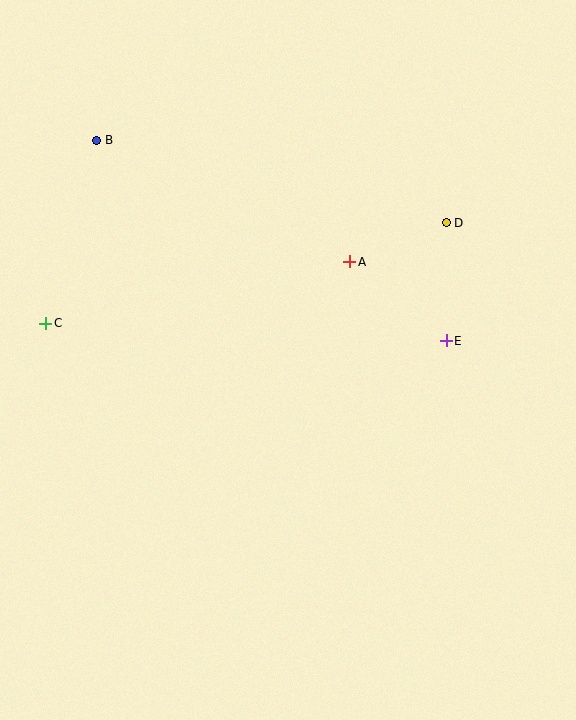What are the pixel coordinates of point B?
Point B is at (97, 140).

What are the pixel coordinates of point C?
Point C is at (46, 323).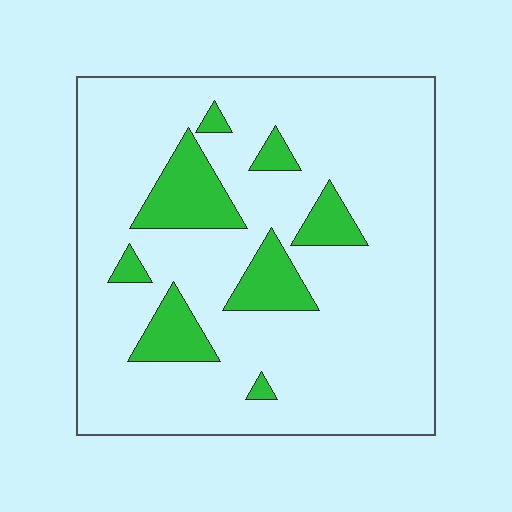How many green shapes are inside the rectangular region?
8.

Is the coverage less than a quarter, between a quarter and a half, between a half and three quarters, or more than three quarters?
Less than a quarter.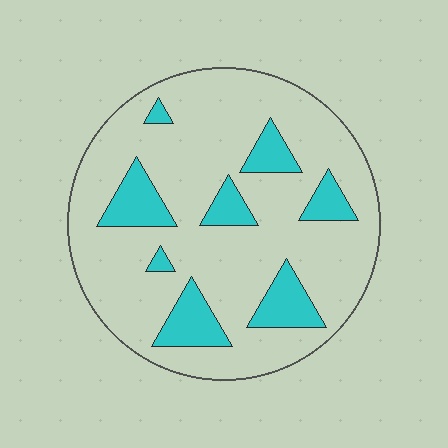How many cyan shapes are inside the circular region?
8.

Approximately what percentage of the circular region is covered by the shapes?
Approximately 20%.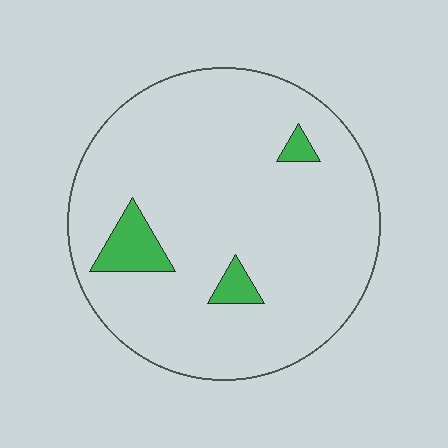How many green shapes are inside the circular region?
3.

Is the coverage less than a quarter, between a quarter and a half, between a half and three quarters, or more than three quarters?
Less than a quarter.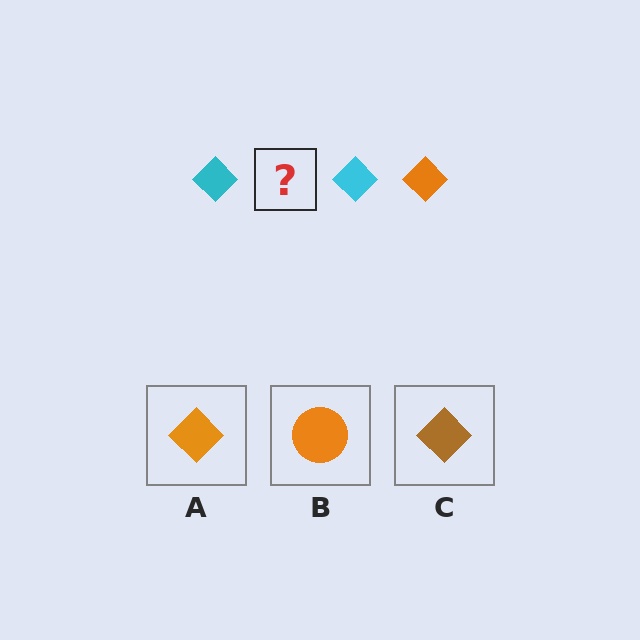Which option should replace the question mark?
Option A.